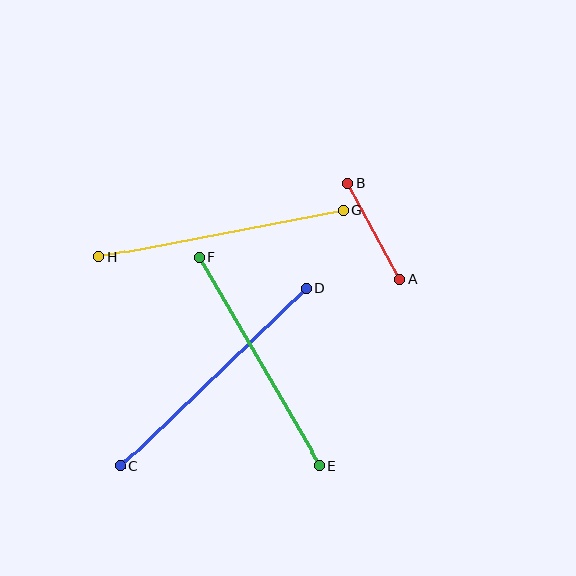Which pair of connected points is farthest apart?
Points C and D are farthest apart.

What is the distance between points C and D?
The distance is approximately 257 pixels.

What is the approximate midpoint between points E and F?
The midpoint is at approximately (260, 362) pixels.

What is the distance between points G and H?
The distance is approximately 249 pixels.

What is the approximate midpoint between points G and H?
The midpoint is at approximately (221, 234) pixels.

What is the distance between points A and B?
The distance is approximately 109 pixels.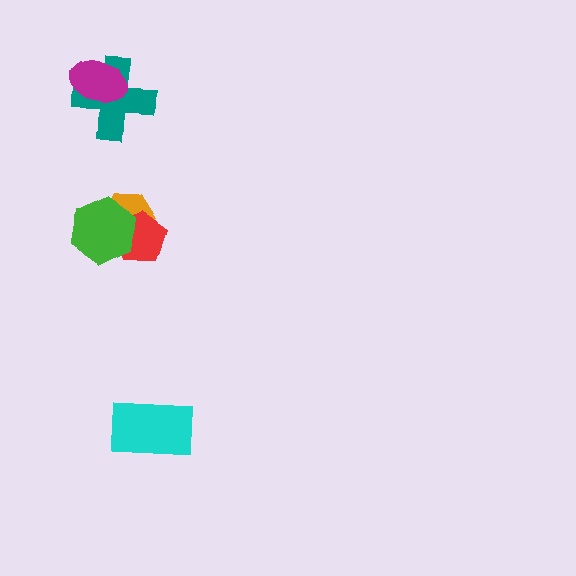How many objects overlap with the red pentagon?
2 objects overlap with the red pentagon.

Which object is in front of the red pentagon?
The green hexagon is in front of the red pentagon.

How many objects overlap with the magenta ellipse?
1 object overlaps with the magenta ellipse.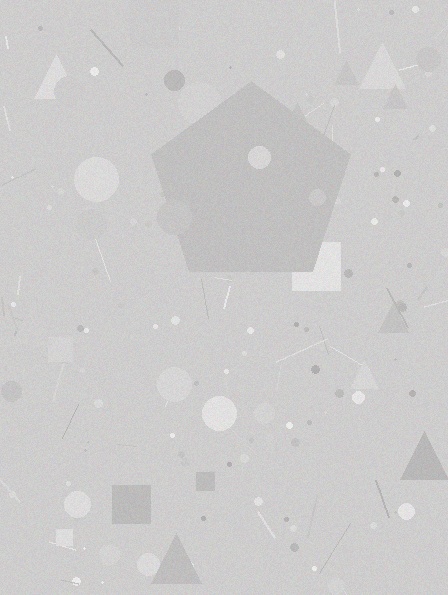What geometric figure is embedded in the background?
A pentagon is embedded in the background.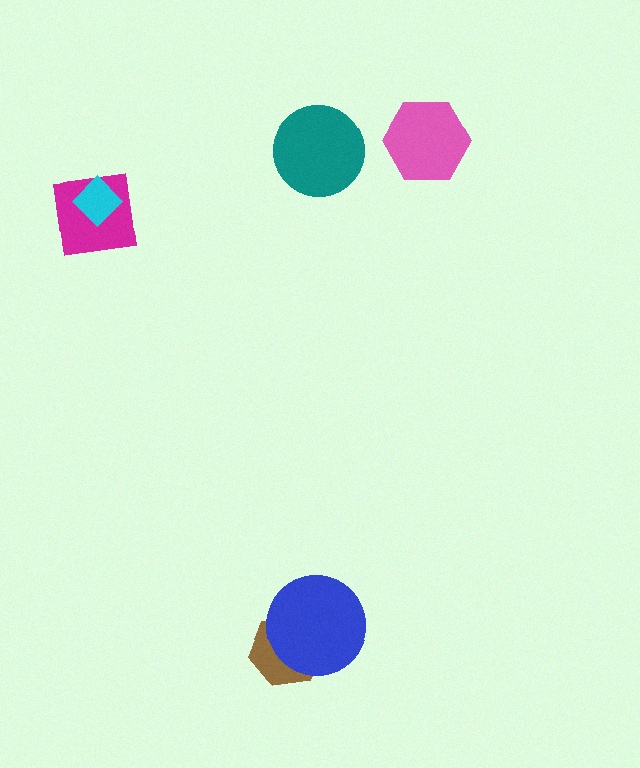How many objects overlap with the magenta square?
1 object overlaps with the magenta square.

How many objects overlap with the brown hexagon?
1 object overlaps with the brown hexagon.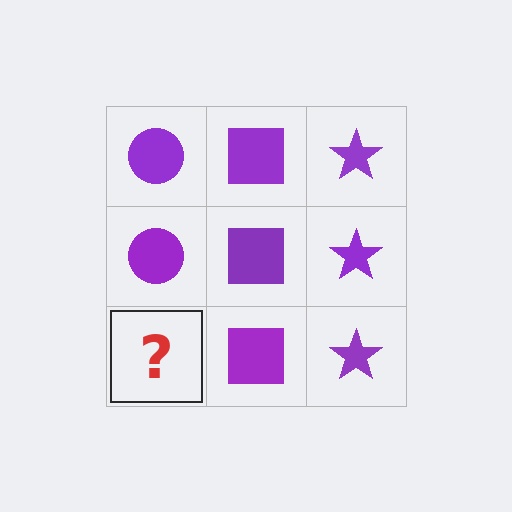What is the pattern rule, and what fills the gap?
The rule is that each column has a consistent shape. The gap should be filled with a purple circle.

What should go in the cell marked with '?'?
The missing cell should contain a purple circle.